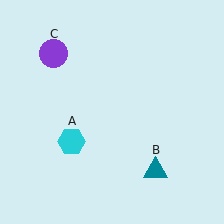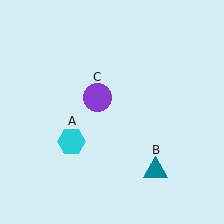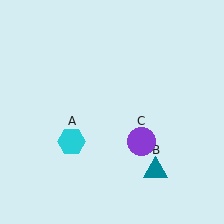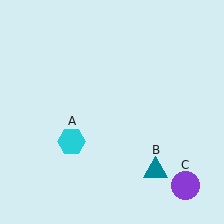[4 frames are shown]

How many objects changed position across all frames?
1 object changed position: purple circle (object C).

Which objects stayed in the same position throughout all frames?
Cyan hexagon (object A) and teal triangle (object B) remained stationary.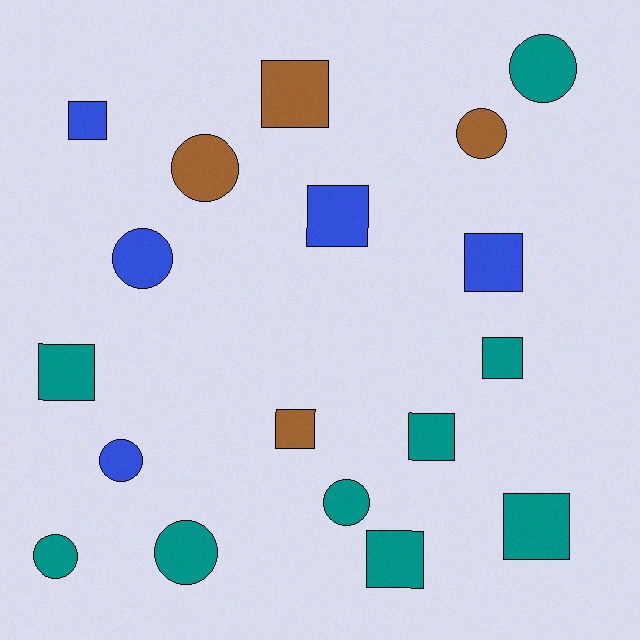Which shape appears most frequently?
Square, with 10 objects.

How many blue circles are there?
There are 2 blue circles.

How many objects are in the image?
There are 18 objects.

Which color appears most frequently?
Teal, with 9 objects.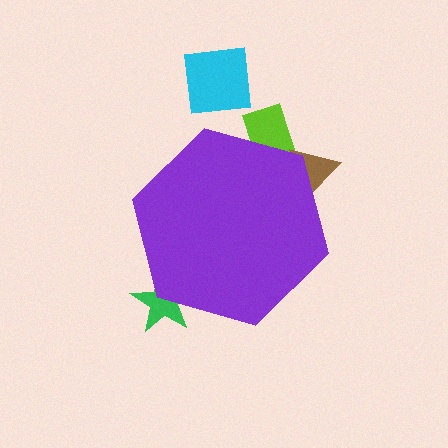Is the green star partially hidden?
Yes, the green star is partially hidden behind the purple hexagon.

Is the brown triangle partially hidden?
Yes, the brown triangle is partially hidden behind the purple hexagon.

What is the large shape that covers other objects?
A purple hexagon.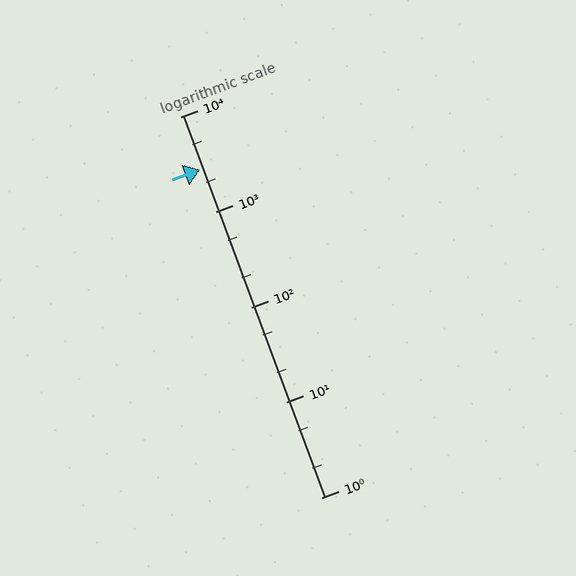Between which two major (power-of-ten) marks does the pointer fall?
The pointer is between 1000 and 10000.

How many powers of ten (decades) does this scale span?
The scale spans 4 decades, from 1 to 10000.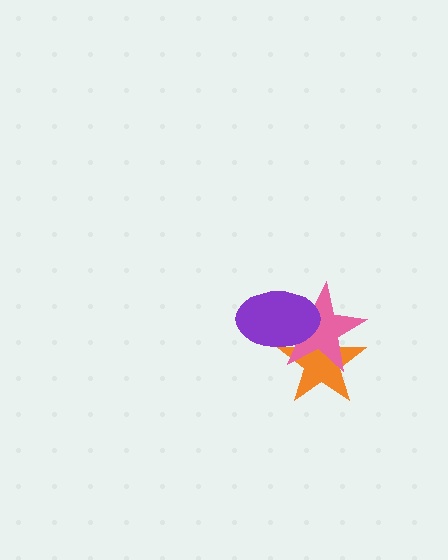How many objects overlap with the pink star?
2 objects overlap with the pink star.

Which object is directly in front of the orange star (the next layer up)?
The pink star is directly in front of the orange star.